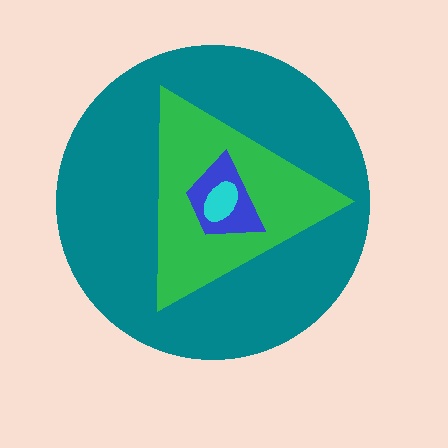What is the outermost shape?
The teal circle.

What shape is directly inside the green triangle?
The blue trapezoid.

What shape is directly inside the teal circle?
The green triangle.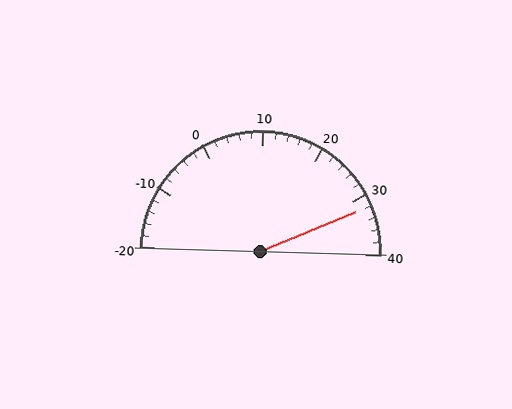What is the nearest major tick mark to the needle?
The nearest major tick mark is 30.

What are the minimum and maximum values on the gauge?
The gauge ranges from -20 to 40.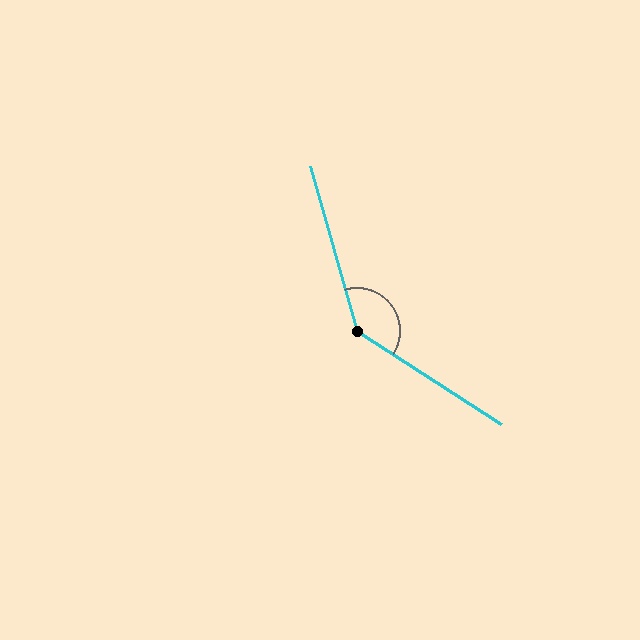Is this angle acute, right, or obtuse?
It is obtuse.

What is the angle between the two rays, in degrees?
Approximately 139 degrees.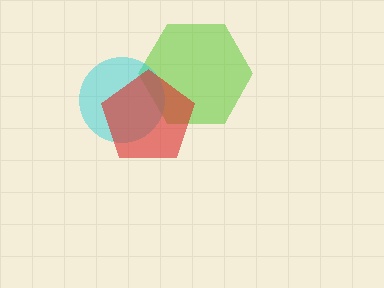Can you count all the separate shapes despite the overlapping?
Yes, there are 3 separate shapes.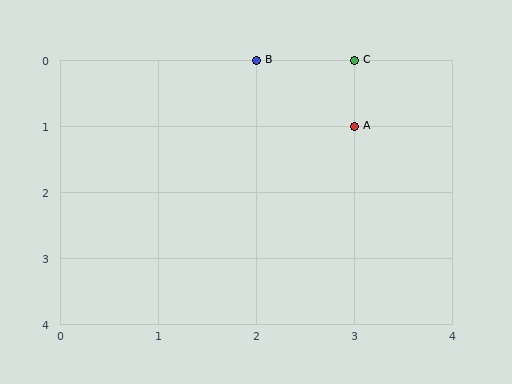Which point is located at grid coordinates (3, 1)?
Point A is at (3, 1).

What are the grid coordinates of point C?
Point C is at grid coordinates (3, 0).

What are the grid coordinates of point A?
Point A is at grid coordinates (3, 1).